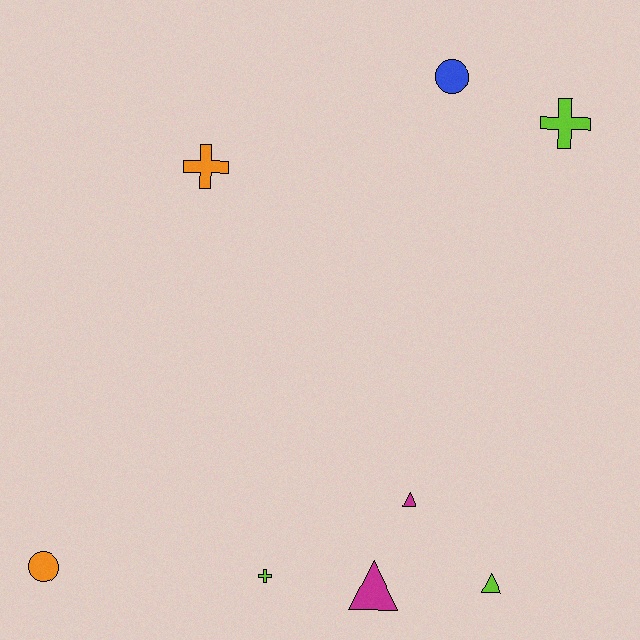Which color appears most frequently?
Lime, with 3 objects.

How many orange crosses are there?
There is 1 orange cross.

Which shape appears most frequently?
Triangle, with 3 objects.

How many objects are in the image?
There are 8 objects.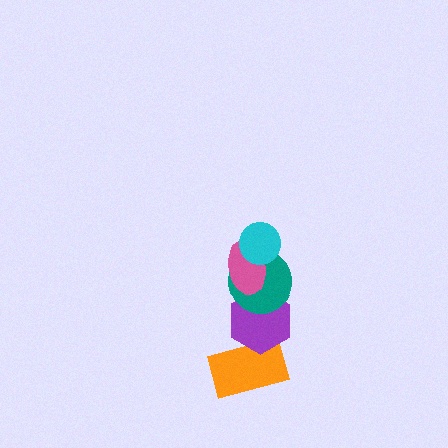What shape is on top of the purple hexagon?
The teal circle is on top of the purple hexagon.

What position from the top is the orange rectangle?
The orange rectangle is 5th from the top.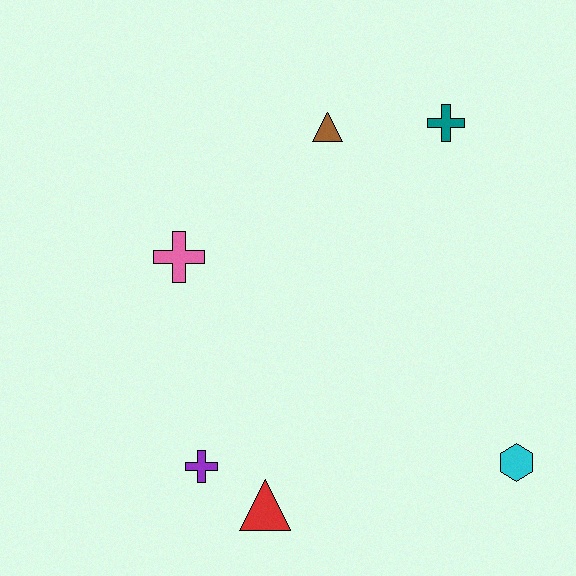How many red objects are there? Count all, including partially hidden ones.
There is 1 red object.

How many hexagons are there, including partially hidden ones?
There is 1 hexagon.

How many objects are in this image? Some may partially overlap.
There are 6 objects.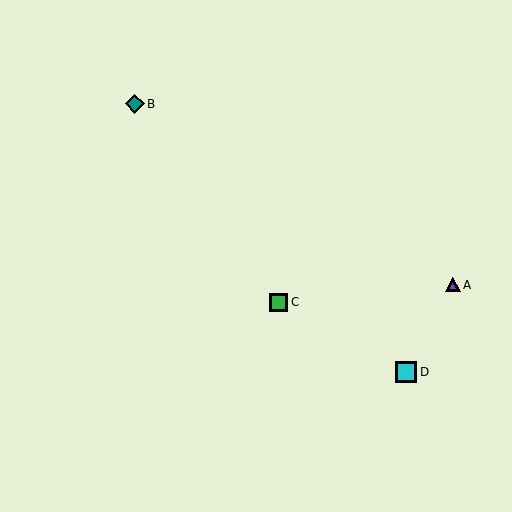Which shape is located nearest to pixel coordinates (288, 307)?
The green square (labeled C) at (279, 302) is nearest to that location.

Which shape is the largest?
The cyan square (labeled D) is the largest.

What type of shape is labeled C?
Shape C is a green square.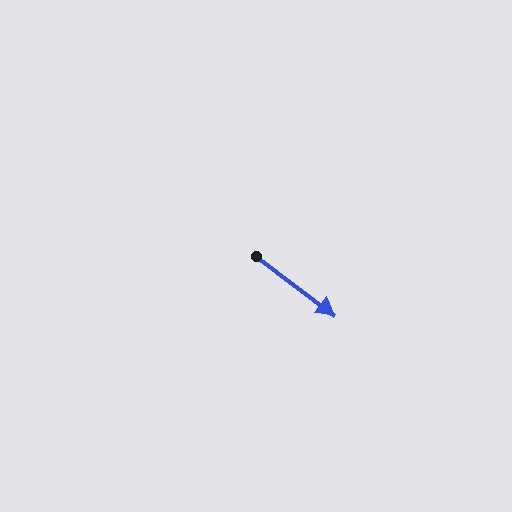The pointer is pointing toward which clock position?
Roughly 4 o'clock.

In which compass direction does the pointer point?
Southeast.